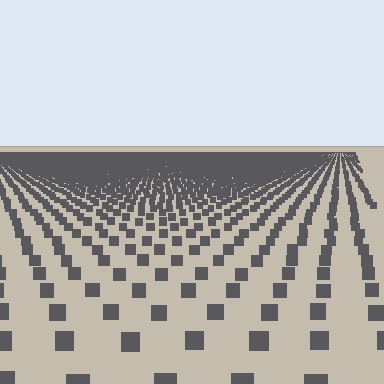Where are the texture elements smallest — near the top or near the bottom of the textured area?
Near the top.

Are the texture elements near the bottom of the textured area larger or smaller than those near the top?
Larger. Near the bottom, elements are closer to the viewer and appear at a bigger on-screen size.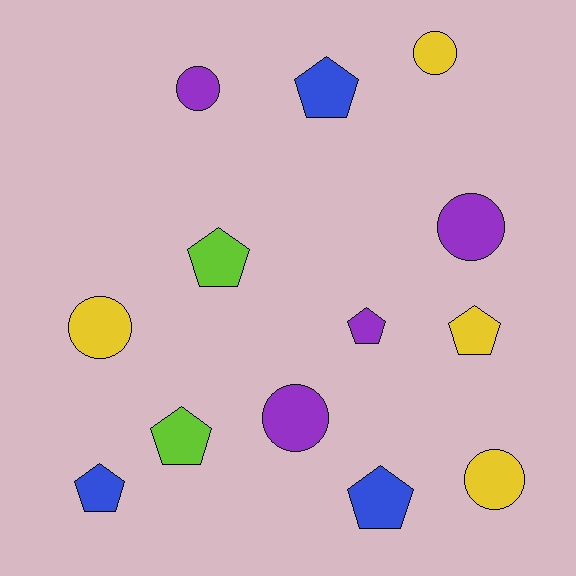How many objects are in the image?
There are 13 objects.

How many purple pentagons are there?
There is 1 purple pentagon.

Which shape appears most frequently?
Pentagon, with 7 objects.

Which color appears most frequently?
Yellow, with 4 objects.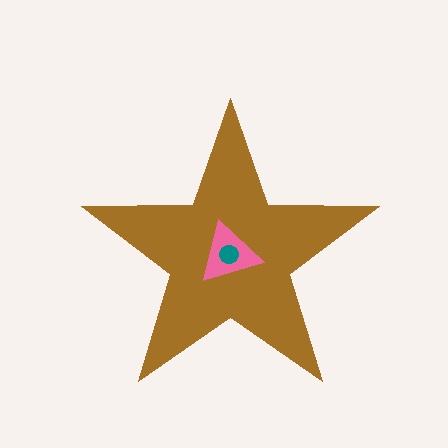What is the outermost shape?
The brown star.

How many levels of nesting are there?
3.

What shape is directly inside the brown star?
The pink triangle.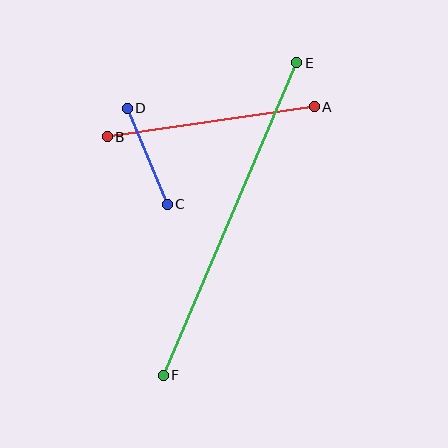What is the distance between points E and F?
The distance is approximately 340 pixels.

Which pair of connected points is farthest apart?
Points E and F are farthest apart.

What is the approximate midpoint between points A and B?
The midpoint is at approximately (211, 122) pixels.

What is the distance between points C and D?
The distance is approximately 104 pixels.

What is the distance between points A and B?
The distance is approximately 209 pixels.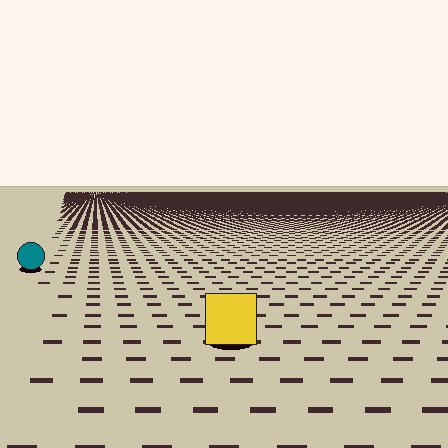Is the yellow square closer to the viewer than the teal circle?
Yes. The yellow square is closer — you can tell from the texture gradient: the ground texture is coarser near it.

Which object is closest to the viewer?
The yellow square is closest. The texture marks near it are larger and more spread out.